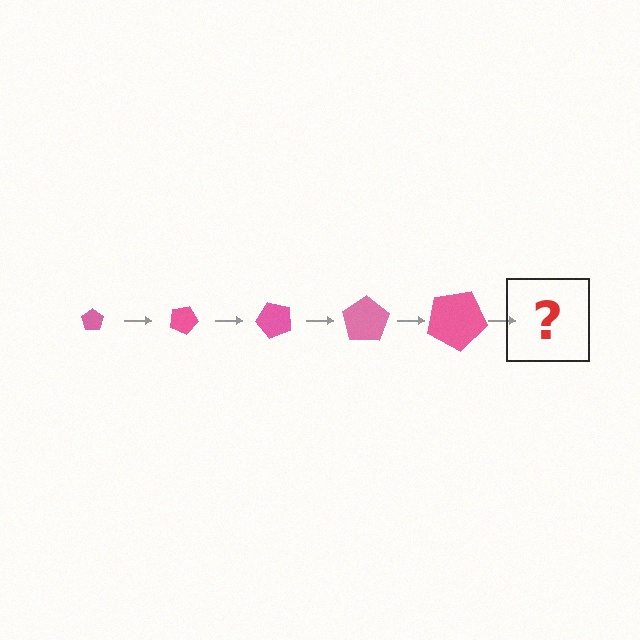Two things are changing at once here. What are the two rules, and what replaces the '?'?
The two rules are that the pentagon grows larger each step and it rotates 25 degrees each step. The '?' should be a pentagon, larger than the previous one and rotated 125 degrees from the start.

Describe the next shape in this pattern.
It should be a pentagon, larger than the previous one and rotated 125 degrees from the start.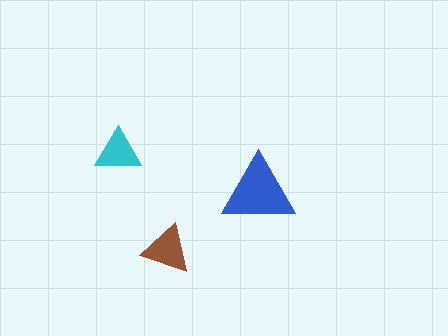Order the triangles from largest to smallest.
the blue one, the brown one, the cyan one.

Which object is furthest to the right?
The blue triangle is rightmost.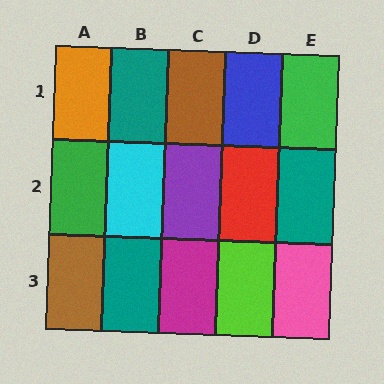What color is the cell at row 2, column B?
Cyan.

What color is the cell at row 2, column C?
Purple.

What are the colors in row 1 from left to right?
Orange, teal, brown, blue, green.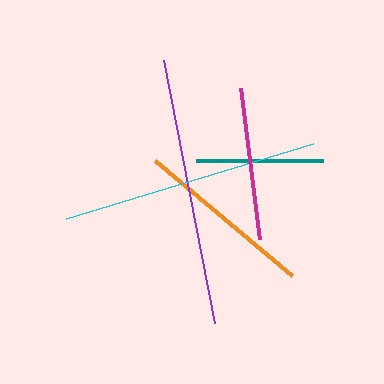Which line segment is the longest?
The purple line is the longest at approximately 268 pixels.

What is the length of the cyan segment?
The cyan segment is approximately 259 pixels long.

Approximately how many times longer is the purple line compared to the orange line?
The purple line is approximately 1.5 times the length of the orange line.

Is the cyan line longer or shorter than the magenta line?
The cyan line is longer than the magenta line.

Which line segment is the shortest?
The teal line is the shortest at approximately 127 pixels.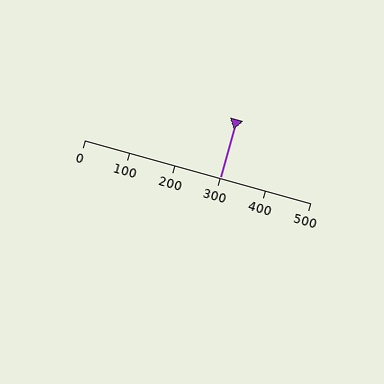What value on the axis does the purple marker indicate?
The marker indicates approximately 300.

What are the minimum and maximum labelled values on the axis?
The axis runs from 0 to 500.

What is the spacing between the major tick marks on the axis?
The major ticks are spaced 100 apart.